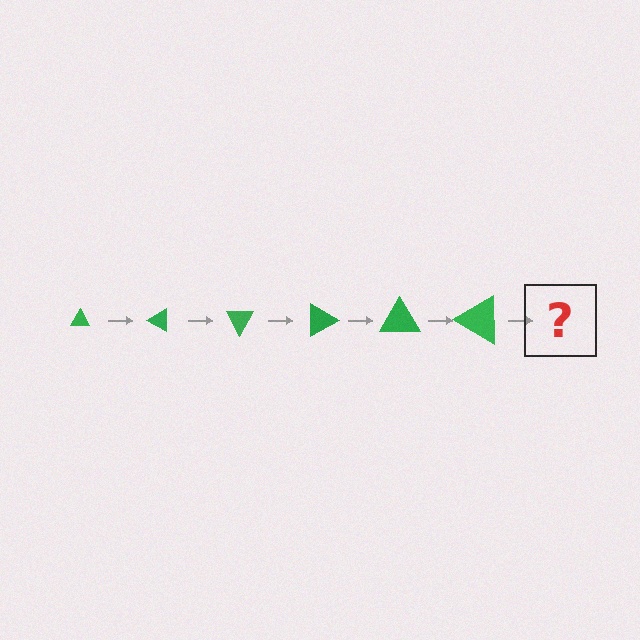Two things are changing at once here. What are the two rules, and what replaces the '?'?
The two rules are that the triangle grows larger each step and it rotates 30 degrees each step. The '?' should be a triangle, larger than the previous one and rotated 180 degrees from the start.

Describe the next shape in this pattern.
It should be a triangle, larger than the previous one and rotated 180 degrees from the start.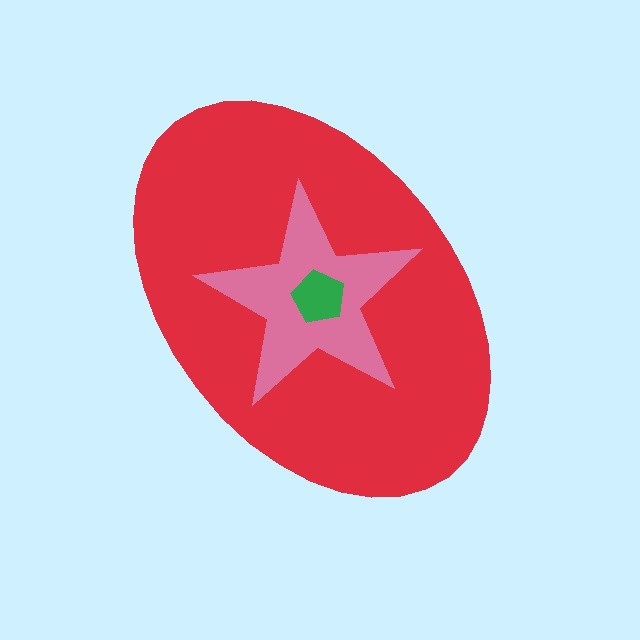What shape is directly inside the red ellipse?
The pink star.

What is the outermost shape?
The red ellipse.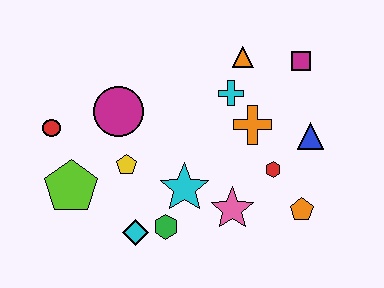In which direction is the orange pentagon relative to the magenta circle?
The orange pentagon is to the right of the magenta circle.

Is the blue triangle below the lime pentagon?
No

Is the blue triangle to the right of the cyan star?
Yes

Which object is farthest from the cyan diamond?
The magenta square is farthest from the cyan diamond.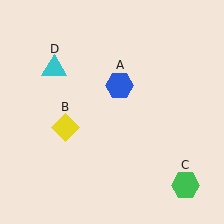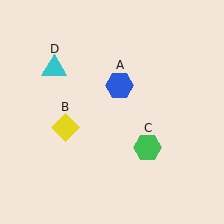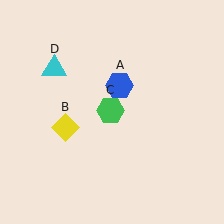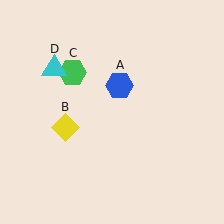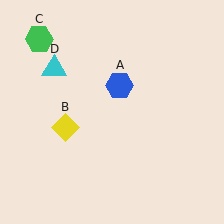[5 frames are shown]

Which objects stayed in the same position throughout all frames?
Blue hexagon (object A) and yellow diamond (object B) and cyan triangle (object D) remained stationary.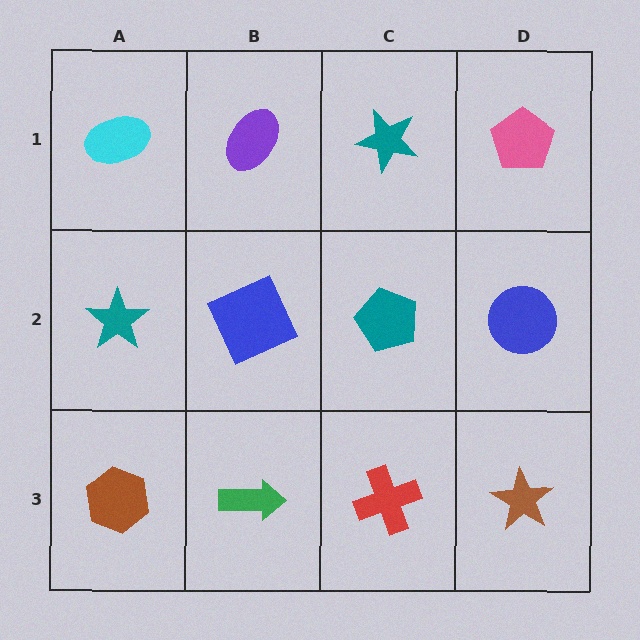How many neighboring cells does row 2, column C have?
4.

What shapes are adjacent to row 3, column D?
A blue circle (row 2, column D), a red cross (row 3, column C).